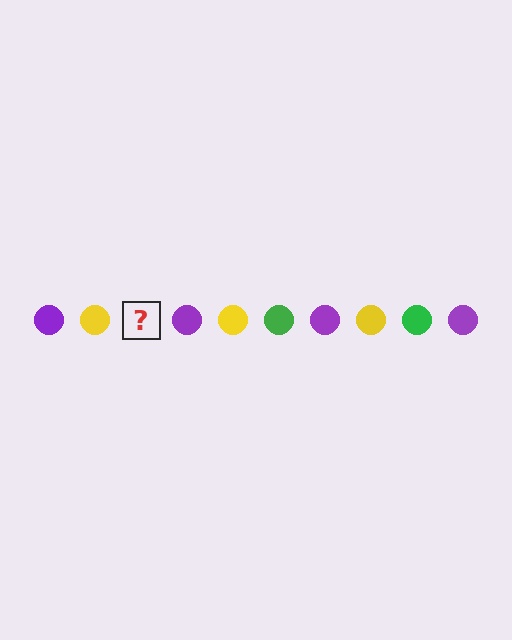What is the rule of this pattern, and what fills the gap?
The rule is that the pattern cycles through purple, yellow, green circles. The gap should be filled with a green circle.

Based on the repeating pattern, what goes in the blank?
The blank should be a green circle.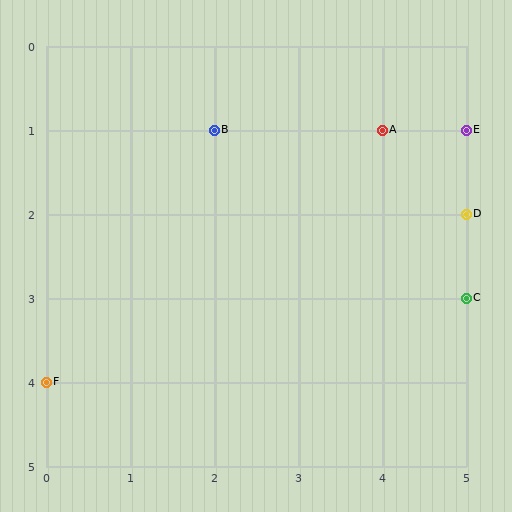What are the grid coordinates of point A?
Point A is at grid coordinates (4, 1).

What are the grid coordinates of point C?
Point C is at grid coordinates (5, 3).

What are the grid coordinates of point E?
Point E is at grid coordinates (5, 1).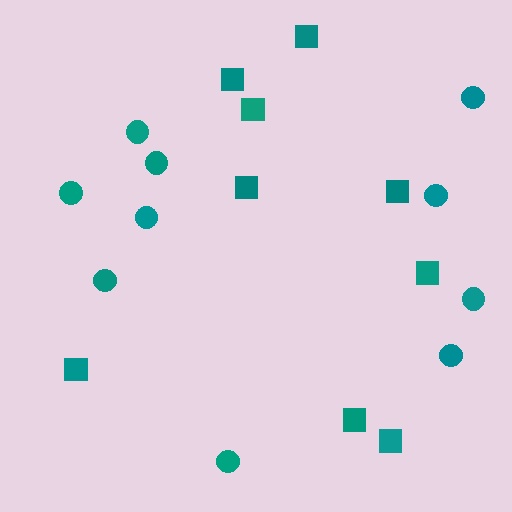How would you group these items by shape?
There are 2 groups: one group of circles (10) and one group of squares (9).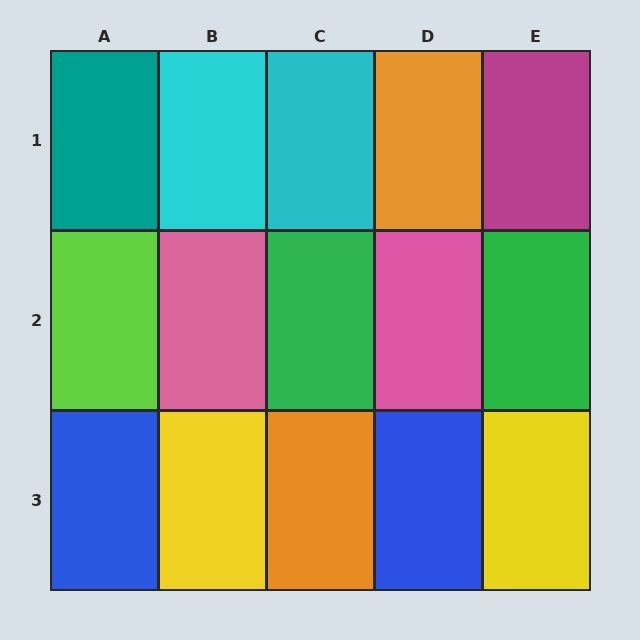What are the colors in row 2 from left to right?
Lime, pink, green, pink, green.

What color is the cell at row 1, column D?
Orange.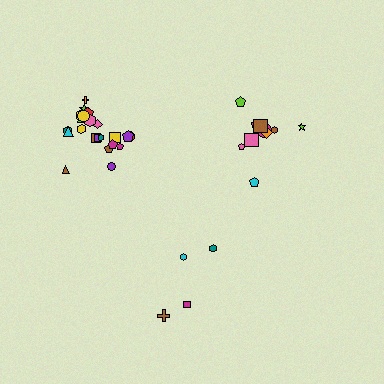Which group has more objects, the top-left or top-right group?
The top-left group.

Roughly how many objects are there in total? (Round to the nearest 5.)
Roughly 35 objects in total.